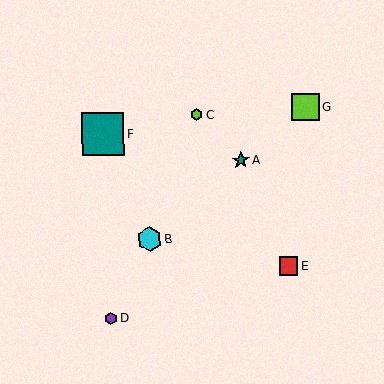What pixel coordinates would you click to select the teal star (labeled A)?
Click at (241, 160) to select the teal star A.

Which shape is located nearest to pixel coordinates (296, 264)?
The red square (labeled E) at (288, 266) is nearest to that location.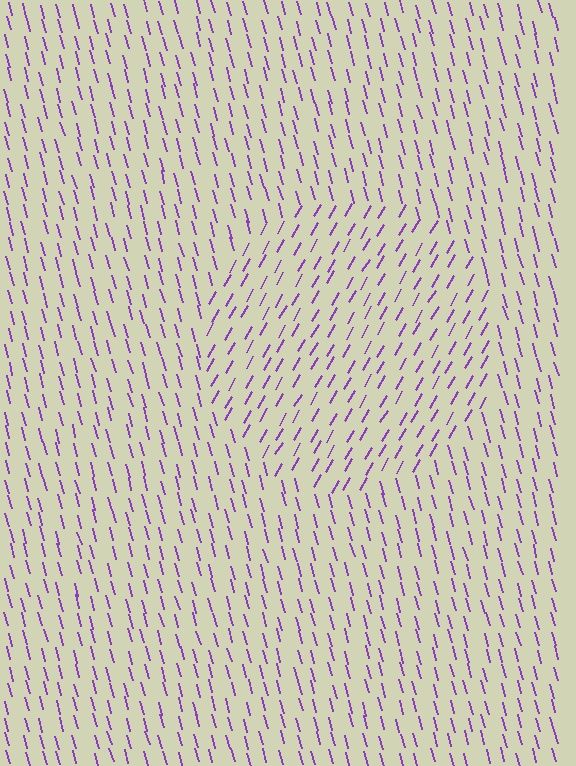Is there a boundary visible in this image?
Yes, there is a texture boundary formed by a change in line orientation.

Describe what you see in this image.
The image is filled with small purple line segments. A circle region in the image has lines oriented differently from the surrounding lines, creating a visible texture boundary.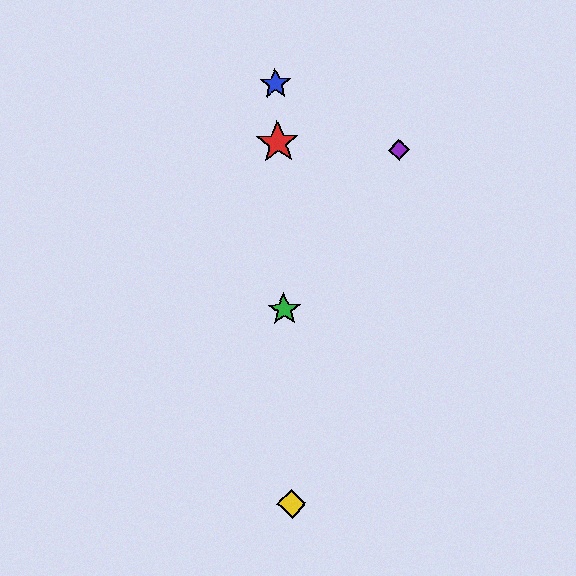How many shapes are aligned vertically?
4 shapes (the red star, the blue star, the green star, the yellow diamond) are aligned vertically.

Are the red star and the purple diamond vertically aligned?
No, the red star is at x≈278 and the purple diamond is at x≈399.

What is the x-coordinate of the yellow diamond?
The yellow diamond is at x≈292.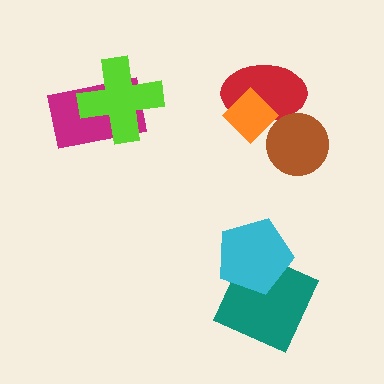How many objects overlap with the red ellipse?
2 objects overlap with the red ellipse.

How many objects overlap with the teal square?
1 object overlaps with the teal square.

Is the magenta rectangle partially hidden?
Yes, it is partially covered by another shape.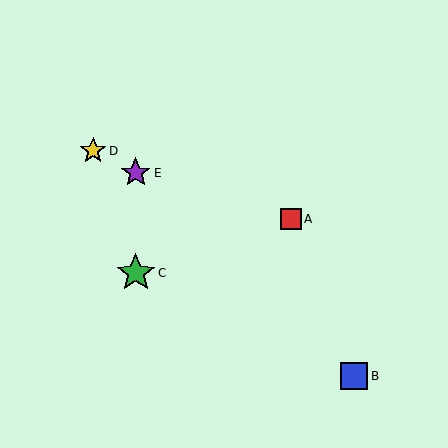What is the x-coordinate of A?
Object A is at x≈291.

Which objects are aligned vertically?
Objects C, E are aligned vertically.